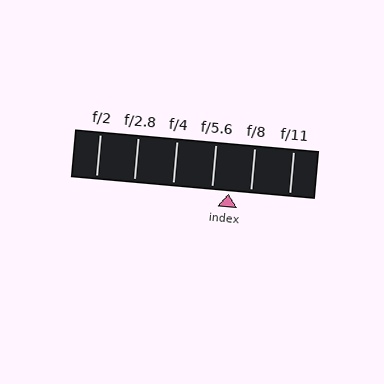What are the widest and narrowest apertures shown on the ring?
The widest aperture shown is f/2 and the narrowest is f/11.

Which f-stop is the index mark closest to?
The index mark is closest to f/5.6.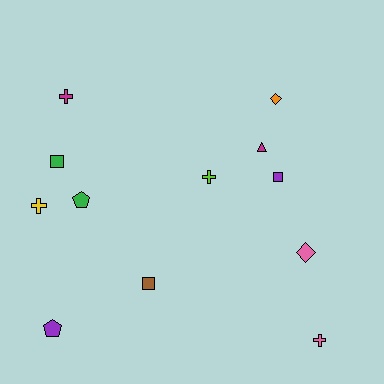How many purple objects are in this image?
There are 2 purple objects.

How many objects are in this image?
There are 12 objects.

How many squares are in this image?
There are 3 squares.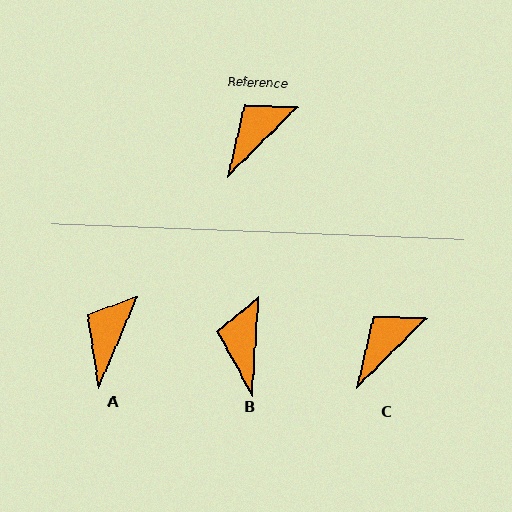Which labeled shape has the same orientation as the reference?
C.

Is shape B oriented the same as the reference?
No, it is off by about 41 degrees.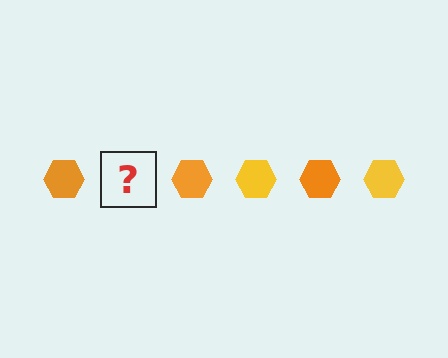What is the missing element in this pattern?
The missing element is a yellow hexagon.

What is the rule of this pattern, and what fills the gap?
The rule is that the pattern cycles through orange, yellow hexagons. The gap should be filled with a yellow hexagon.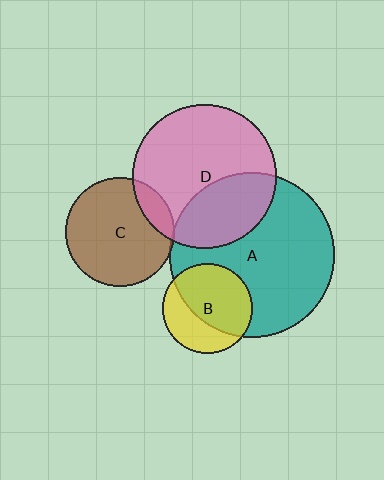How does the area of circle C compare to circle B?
Approximately 1.5 times.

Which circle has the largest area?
Circle A (teal).